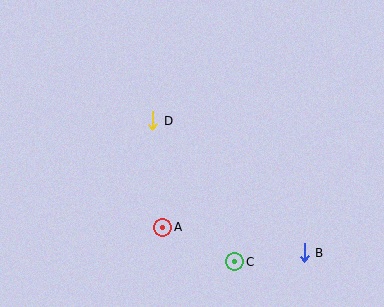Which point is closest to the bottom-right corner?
Point B is closest to the bottom-right corner.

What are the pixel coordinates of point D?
Point D is at (153, 121).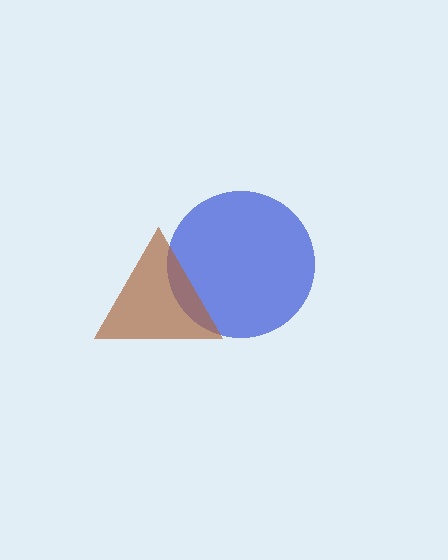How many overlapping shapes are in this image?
There are 2 overlapping shapes in the image.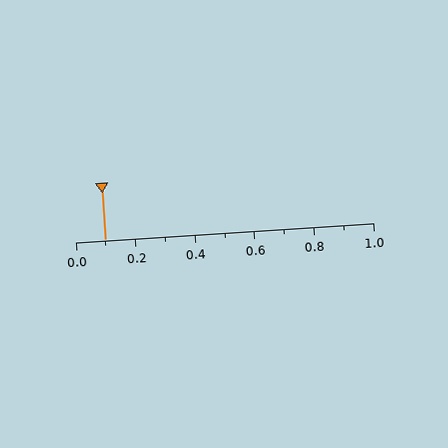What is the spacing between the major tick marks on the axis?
The major ticks are spaced 0.2 apart.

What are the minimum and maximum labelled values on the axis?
The axis runs from 0.0 to 1.0.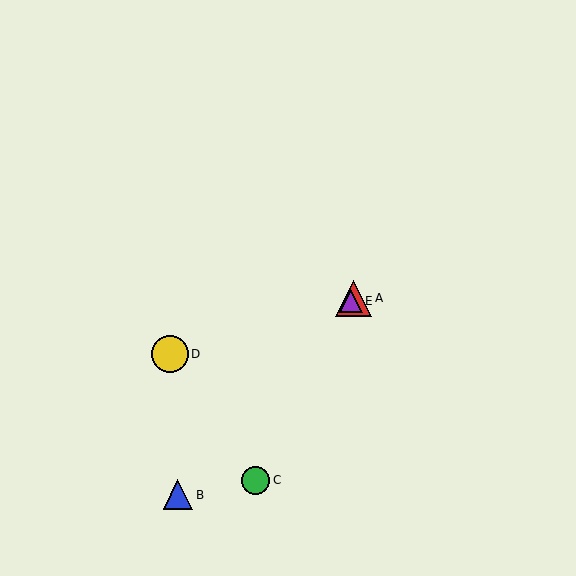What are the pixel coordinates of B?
Object B is at (178, 495).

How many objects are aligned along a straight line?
3 objects (A, B, E) are aligned along a straight line.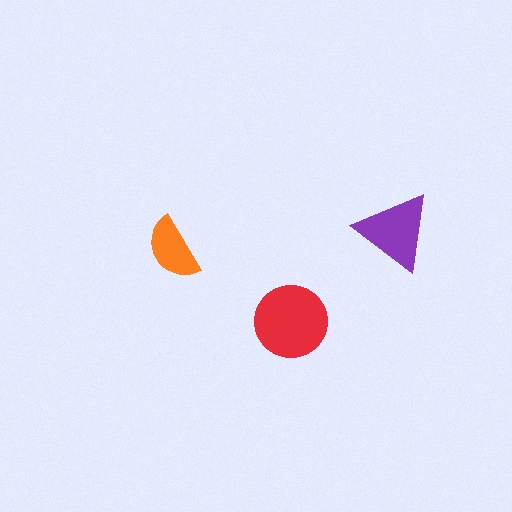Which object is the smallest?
The orange semicircle.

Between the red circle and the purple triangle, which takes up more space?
The red circle.